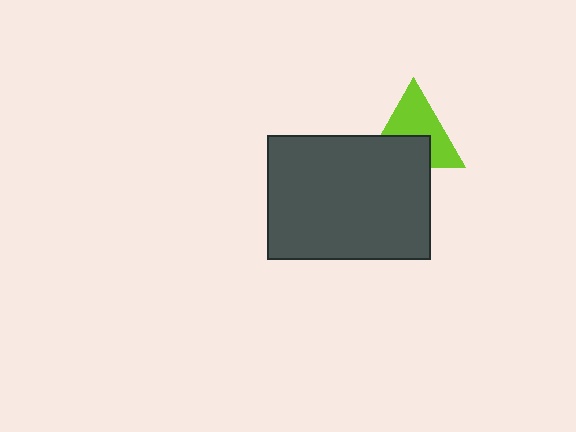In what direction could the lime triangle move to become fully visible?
The lime triangle could move up. That would shift it out from behind the dark gray rectangle entirely.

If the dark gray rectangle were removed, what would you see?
You would see the complete lime triangle.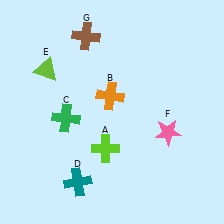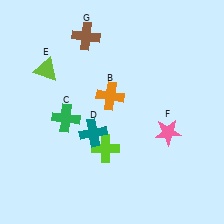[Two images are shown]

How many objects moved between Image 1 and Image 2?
1 object moved between the two images.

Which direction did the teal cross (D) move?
The teal cross (D) moved up.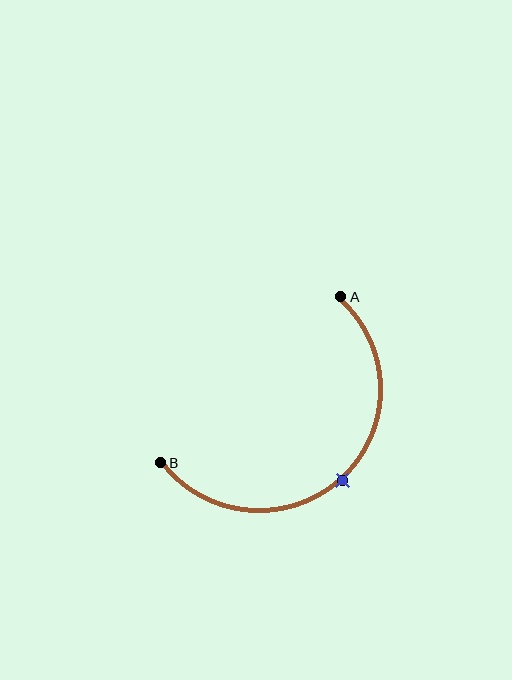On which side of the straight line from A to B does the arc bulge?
The arc bulges below and to the right of the straight line connecting A and B.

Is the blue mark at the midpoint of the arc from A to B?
Yes. The blue mark lies on the arc at equal arc-length from both A and B — it is the arc midpoint.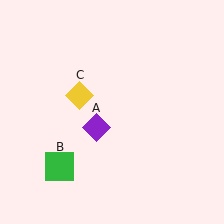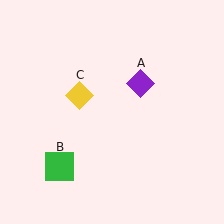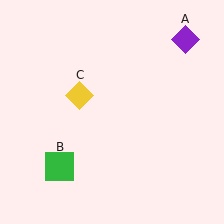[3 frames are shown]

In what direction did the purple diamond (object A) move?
The purple diamond (object A) moved up and to the right.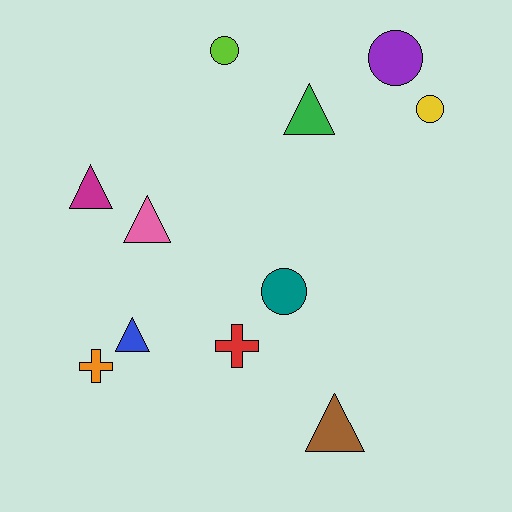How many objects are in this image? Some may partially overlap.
There are 11 objects.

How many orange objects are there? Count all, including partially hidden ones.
There is 1 orange object.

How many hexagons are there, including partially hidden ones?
There are no hexagons.